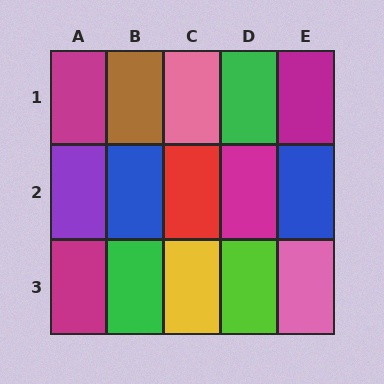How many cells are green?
2 cells are green.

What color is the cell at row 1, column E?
Magenta.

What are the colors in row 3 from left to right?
Magenta, green, yellow, lime, pink.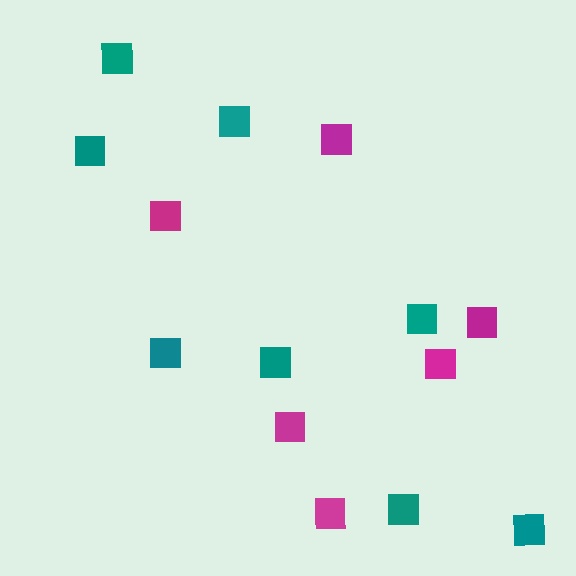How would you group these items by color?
There are 2 groups: one group of teal squares (8) and one group of magenta squares (6).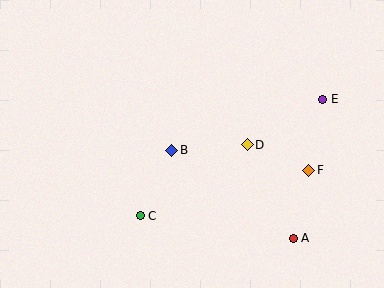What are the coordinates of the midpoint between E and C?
The midpoint between E and C is at (231, 158).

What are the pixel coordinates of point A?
Point A is at (293, 238).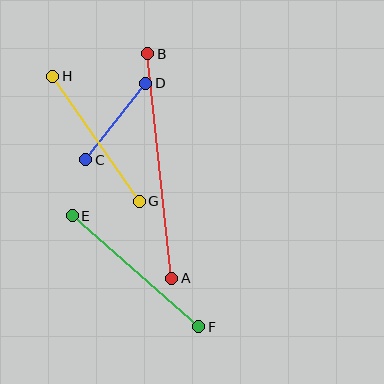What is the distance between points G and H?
The distance is approximately 152 pixels.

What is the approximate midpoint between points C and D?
The midpoint is at approximately (116, 122) pixels.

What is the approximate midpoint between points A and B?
The midpoint is at approximately (160, 166) pixels.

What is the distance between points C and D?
The distance is approximately 97 pixels.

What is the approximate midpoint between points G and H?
The midpoint is at approximately (96, 139) pixels.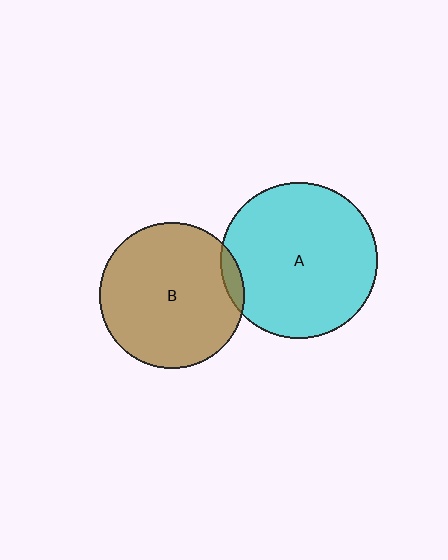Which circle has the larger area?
Circle A (cyan).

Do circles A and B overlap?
Yes.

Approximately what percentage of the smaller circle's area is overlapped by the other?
Approximately 5%.